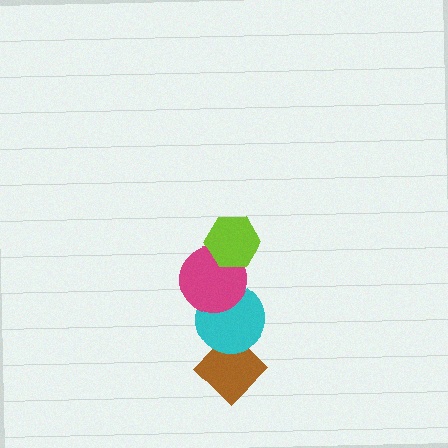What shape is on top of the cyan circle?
The magenta circle is on top of the cyan circle.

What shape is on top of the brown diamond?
The cyan circle is on top of the brown diamond.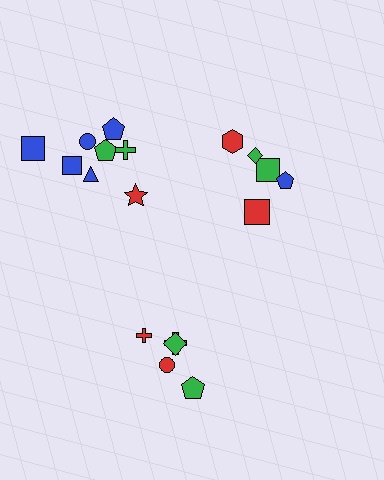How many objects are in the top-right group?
There are 5 objects.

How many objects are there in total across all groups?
There are 18 objects.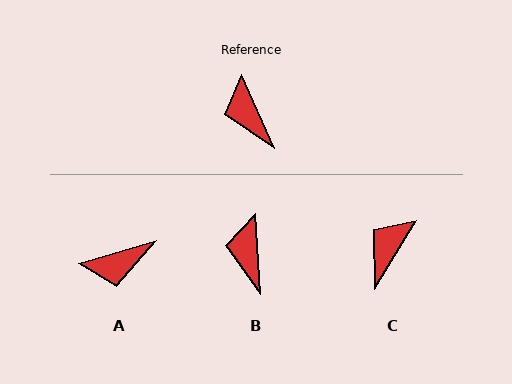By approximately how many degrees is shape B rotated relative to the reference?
Approximately 21 degrees clockwise.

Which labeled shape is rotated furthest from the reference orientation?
A, about 83 degrees away.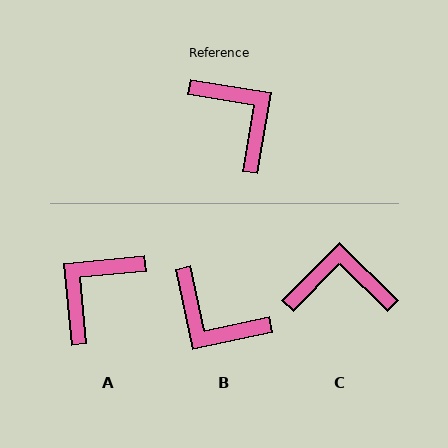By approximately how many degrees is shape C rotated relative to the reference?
Approximately 55 degrees counter-clockwise.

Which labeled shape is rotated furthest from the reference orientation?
B, about 159 degrees away.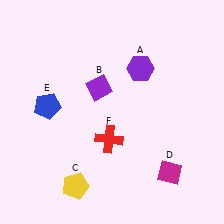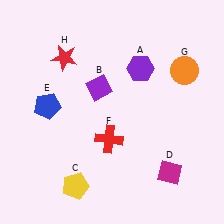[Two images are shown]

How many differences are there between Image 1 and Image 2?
There are 2 differences between the two images.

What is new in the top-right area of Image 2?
An orange circle (G) was added in the top-right area of Image 2.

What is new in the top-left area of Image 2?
A red star (H) was added in the top-left area of Image 2.